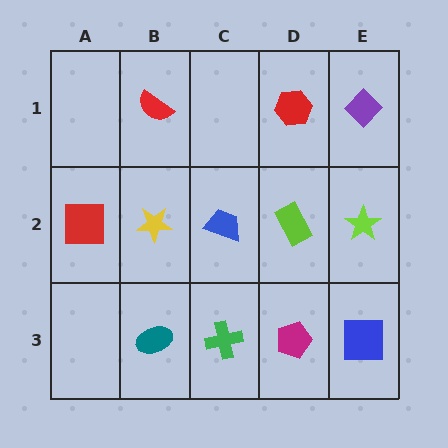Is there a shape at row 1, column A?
No, that cell is empty.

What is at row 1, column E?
A purple diamond.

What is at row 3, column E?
A blue square.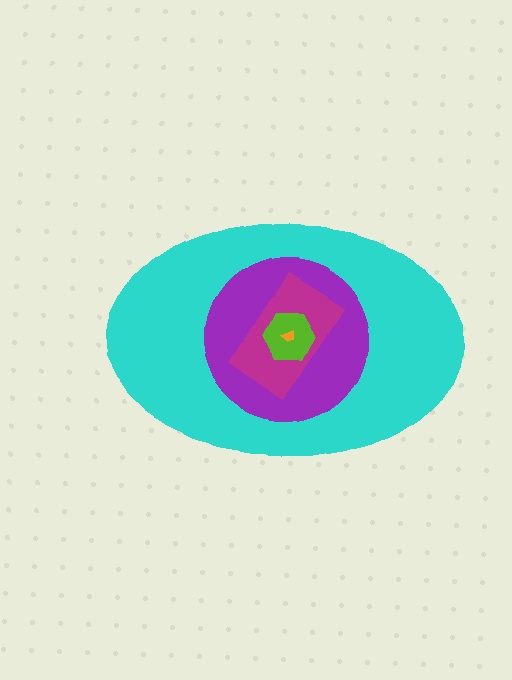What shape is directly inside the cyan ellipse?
The purple circle.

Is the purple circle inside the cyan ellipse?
Yes.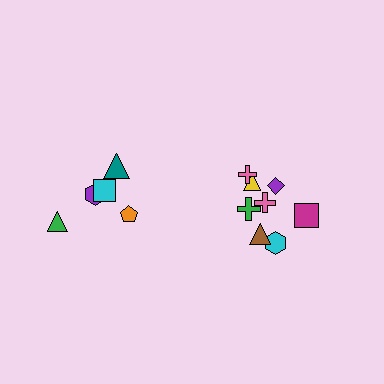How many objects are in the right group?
There are 8 objects.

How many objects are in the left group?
There are 5 objects.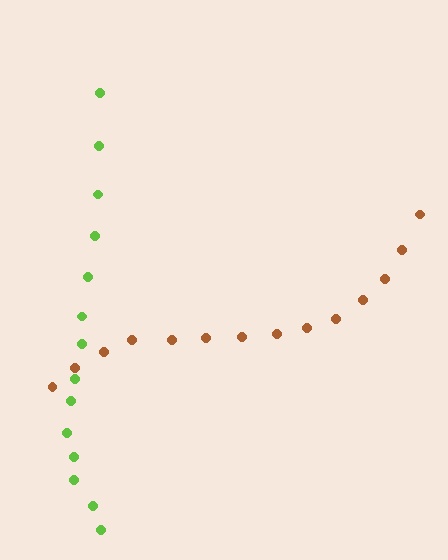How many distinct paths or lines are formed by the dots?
There are 2 distinct paths.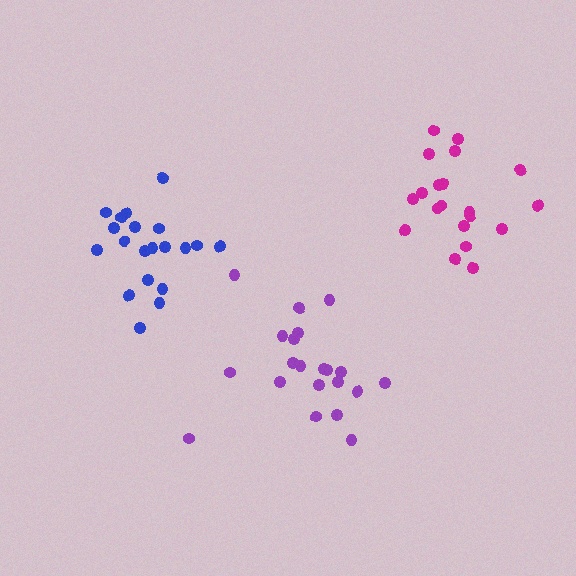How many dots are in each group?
Group 1: 21 dots, Group 2: 20 dots, Group 3: 20 dots (61 total).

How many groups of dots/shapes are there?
There are 3 groups.